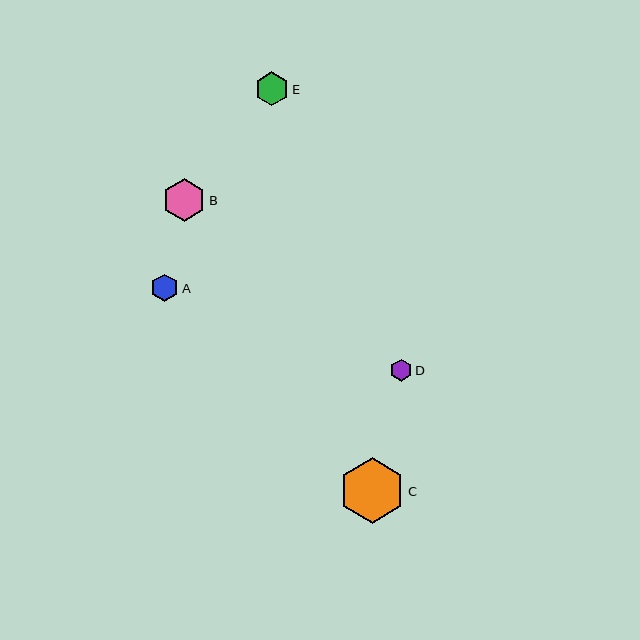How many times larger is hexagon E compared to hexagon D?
Hexagon E is approximately 1.6 times the size of hexagon D.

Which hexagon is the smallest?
Hexagon D is the smallest with a size of approximately 22 pixels.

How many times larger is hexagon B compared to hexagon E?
Hexagon B is approximately 1.3 times the size of hexagon E.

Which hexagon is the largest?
Hexagon C is the largest with a size of approximately 65 pixels.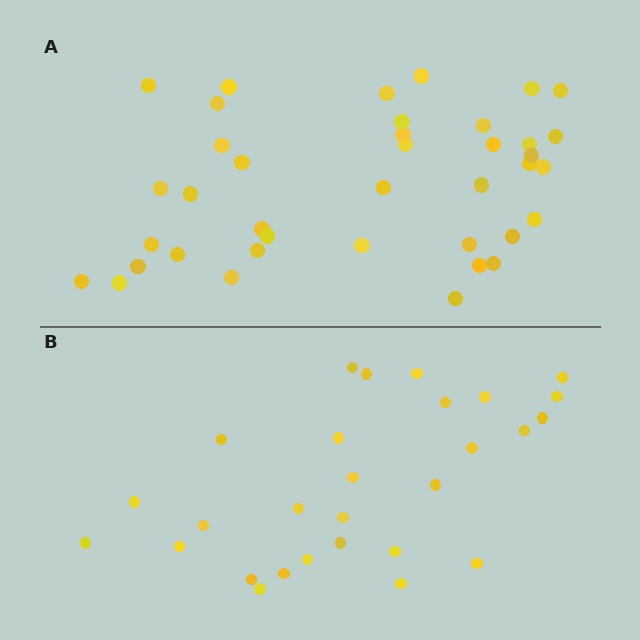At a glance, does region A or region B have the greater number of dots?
Region A (the top region) has more dots.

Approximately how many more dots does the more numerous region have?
Region A has roughly 12 or so more dots than region B.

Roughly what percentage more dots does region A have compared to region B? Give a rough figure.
About 40% more.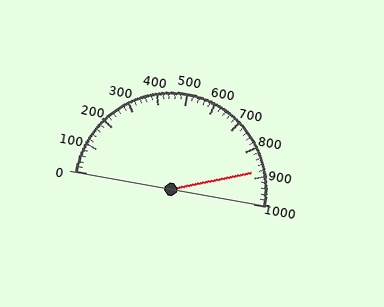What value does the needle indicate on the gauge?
The needle indicates approximately 880.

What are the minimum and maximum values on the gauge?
The gauge ranges from 0 to 1000.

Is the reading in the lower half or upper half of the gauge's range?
The reading is in the upper half of the range (0 to 1000).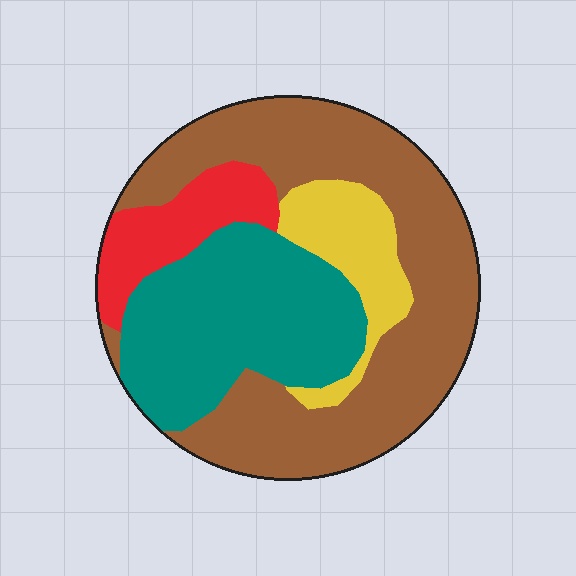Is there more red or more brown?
Brown.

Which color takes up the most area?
Brown, at roughly 50%.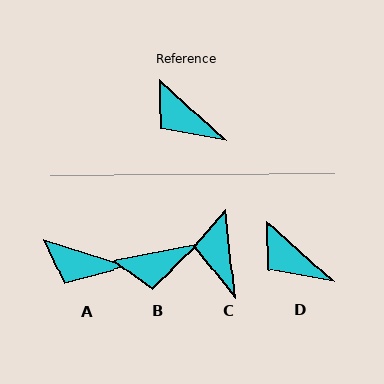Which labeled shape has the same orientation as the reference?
D.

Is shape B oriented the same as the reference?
No, it is off by about 54 degrees.